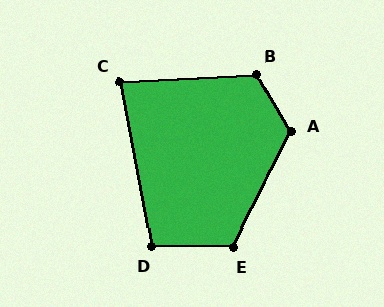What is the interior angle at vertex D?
Approximately 101 degrees (obtuse).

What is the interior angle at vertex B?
Approximately 118 degrees (obtuse).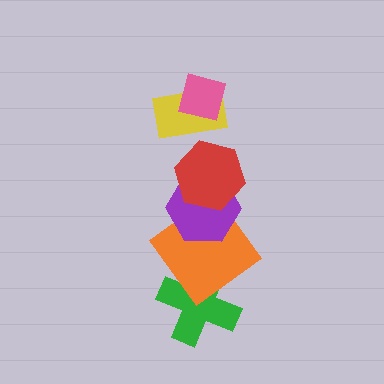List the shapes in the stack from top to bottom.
From top to bottom: the pink square, the yellow rectangle, the red hexagon, the purple hexagon, the orange diamond, the green cross.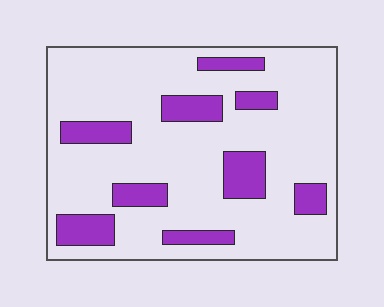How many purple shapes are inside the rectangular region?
9.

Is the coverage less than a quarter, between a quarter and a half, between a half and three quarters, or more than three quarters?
Less than a quarter.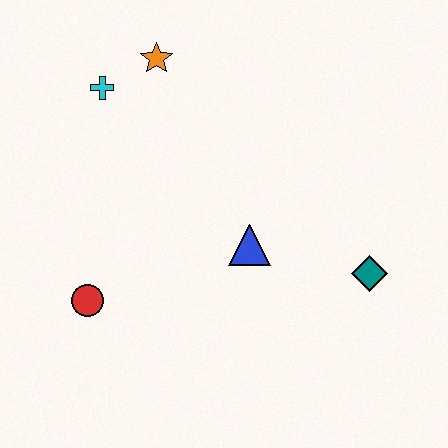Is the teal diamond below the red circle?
No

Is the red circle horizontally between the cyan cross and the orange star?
No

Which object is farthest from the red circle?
The teal diamond is farthest from the red circle.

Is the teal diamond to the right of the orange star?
Yes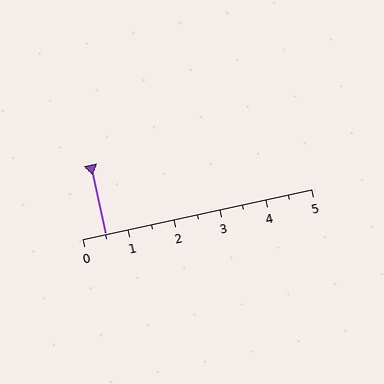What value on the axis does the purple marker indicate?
The marker indicates approximately 0.5.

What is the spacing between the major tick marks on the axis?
The major ticks are spaced 1 apart.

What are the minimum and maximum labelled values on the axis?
The axis runs from 0 to 5.